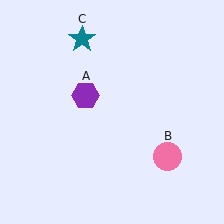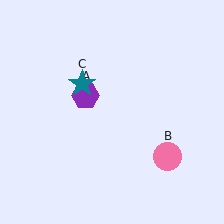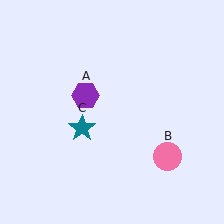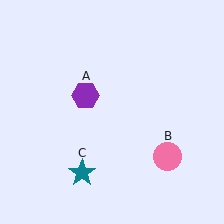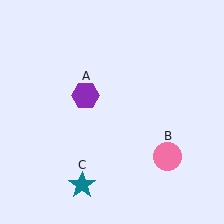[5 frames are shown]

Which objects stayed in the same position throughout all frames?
Purple hexagon (object A) and pink circle (object B) remained stationary.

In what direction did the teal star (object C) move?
The teal star (object C) moved down.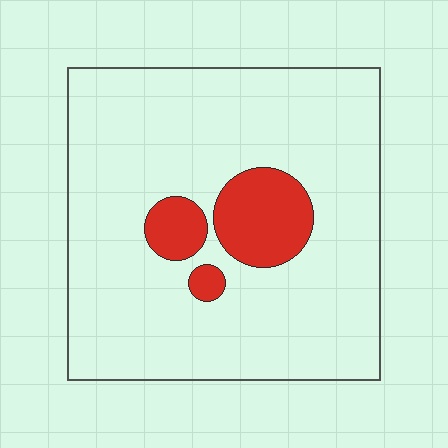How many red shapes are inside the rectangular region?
3.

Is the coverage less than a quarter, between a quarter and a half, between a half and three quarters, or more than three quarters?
Less than a quarter.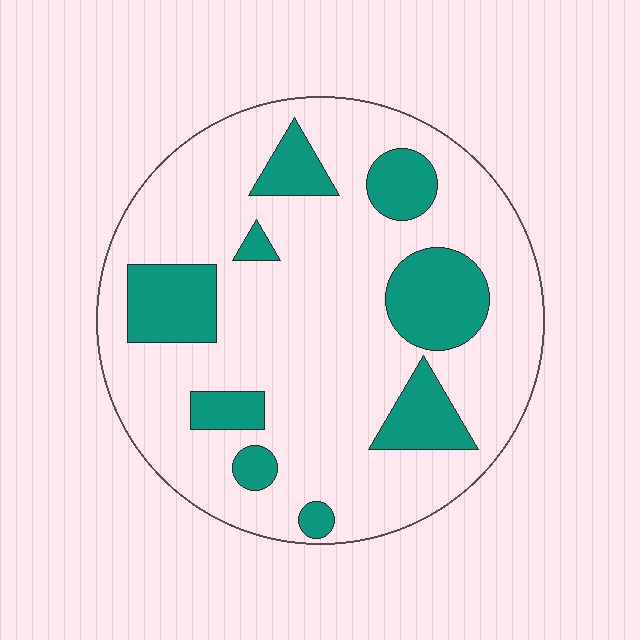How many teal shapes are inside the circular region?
9.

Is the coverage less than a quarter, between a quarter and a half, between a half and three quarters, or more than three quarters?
Less than a quarter.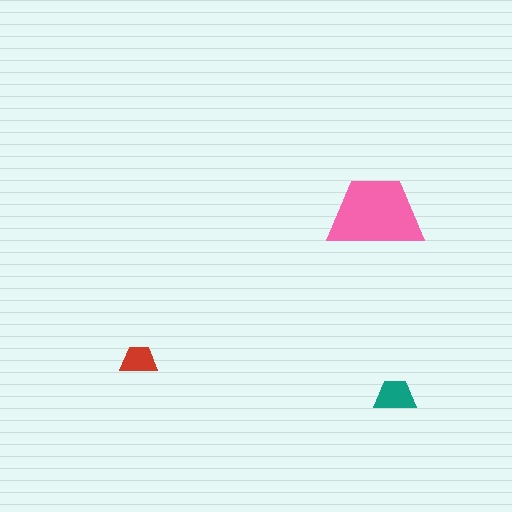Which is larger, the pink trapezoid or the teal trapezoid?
The pink one.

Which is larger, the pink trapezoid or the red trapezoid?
The pink one.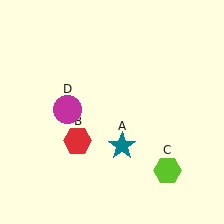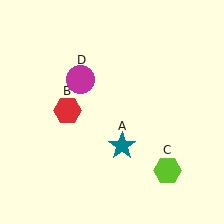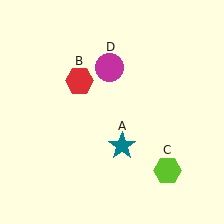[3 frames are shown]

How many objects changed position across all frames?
2 objects changed position: red hexagon (object B), magenta circle (object D).